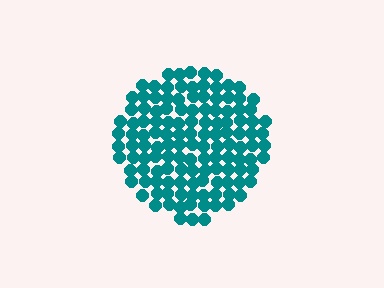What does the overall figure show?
The overall figure shows a circle.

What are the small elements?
The small elements are circles.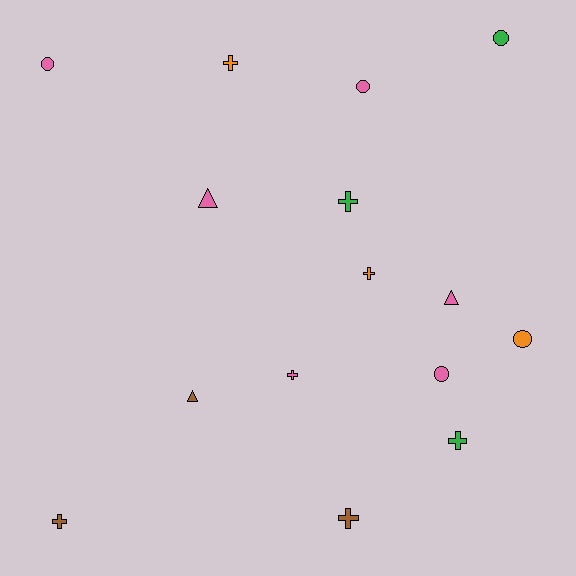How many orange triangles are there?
There are no orange triangles.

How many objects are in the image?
There are 15 objects.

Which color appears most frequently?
Pink, with 6 objects.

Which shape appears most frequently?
Cross, with 7 objects.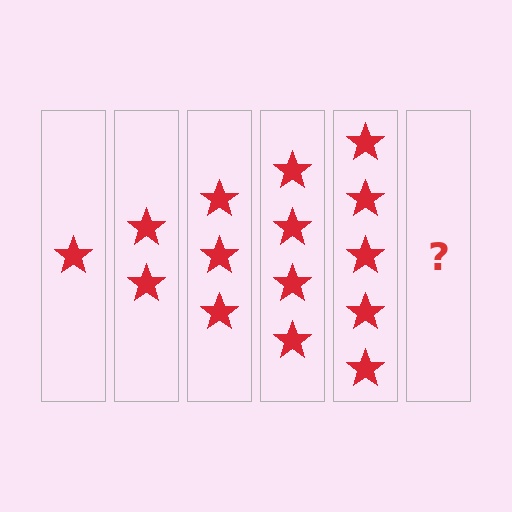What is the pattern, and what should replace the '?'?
The pattern is that each step adds one more star. The '?' should be 6 stars.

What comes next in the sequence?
The next element should be 6 stars.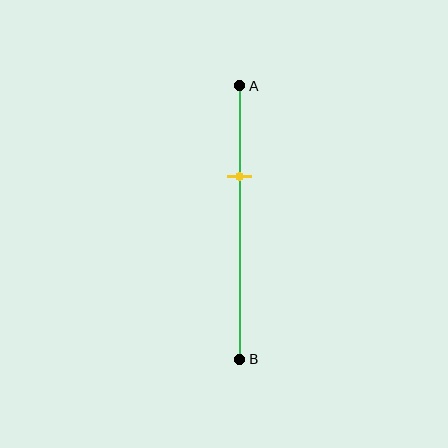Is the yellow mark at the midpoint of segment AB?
No, the mark is at about 35% from A, not at the 50% midpoint.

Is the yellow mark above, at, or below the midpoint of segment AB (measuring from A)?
The yellow mark is above the midpoint of segment AB.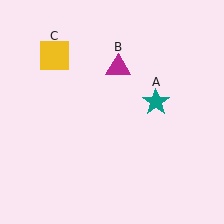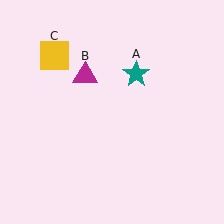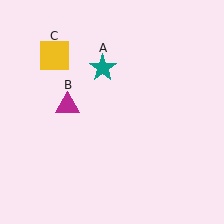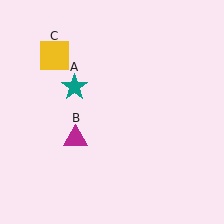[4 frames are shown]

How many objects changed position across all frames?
2 objects changed position: teal star (object A), magenta triangle (object B).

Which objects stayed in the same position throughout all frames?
Yellow square (object C) remained stationary.